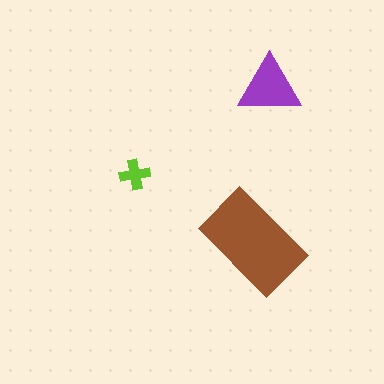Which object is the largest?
The brown rectangle.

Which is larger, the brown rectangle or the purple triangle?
The brown rectangle.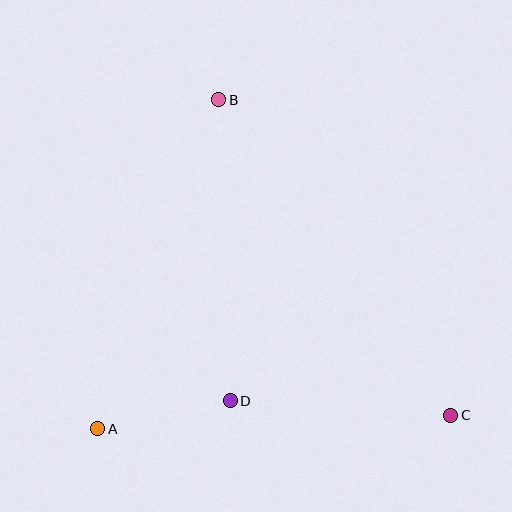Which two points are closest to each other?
Points A and D are closest to each other.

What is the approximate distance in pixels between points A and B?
The distance between A and B is approximately 350 pixels.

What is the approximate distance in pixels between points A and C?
The distance between A and C is approximately 353 pixels.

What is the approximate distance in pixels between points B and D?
The distance between B and D is approximately 301 pixels.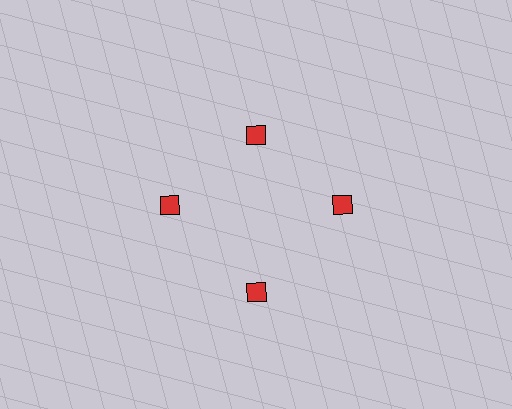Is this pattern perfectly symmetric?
No. The 4 red diamonds are arranged in a ring, but one element near the 12 o'clock position is pulled inward toward the center, breaking the 4-fold rotational symmetry.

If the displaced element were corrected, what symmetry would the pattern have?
It would have 4-fold rotational symmetry — the pattern would map onto itself every 90 degrees.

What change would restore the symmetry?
The symmetry would be restored by moving it outward, back onto the ring so that all 4 diamonds sit at equal angles and equal distance from the center.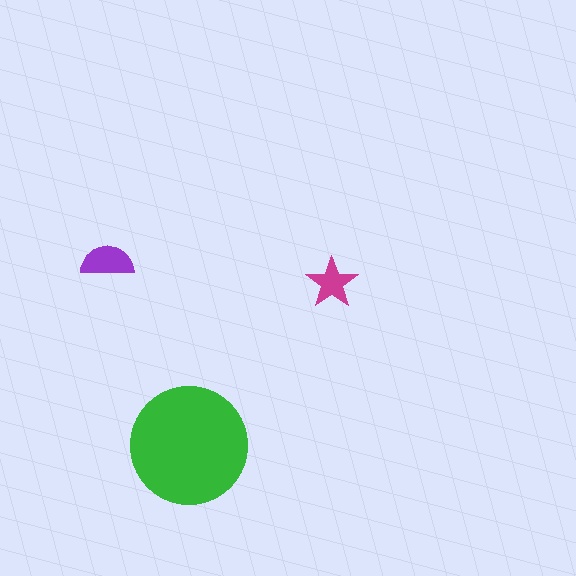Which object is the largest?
The green circle.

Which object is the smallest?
The magenta star.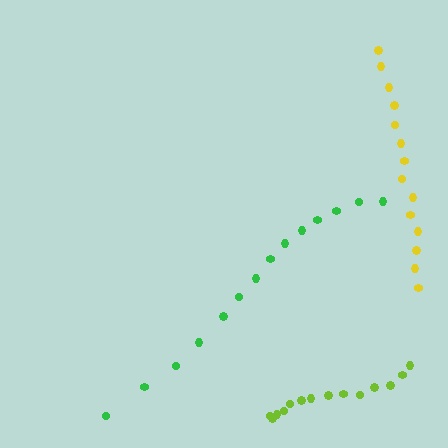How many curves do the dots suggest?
There are 3 distinct paths.